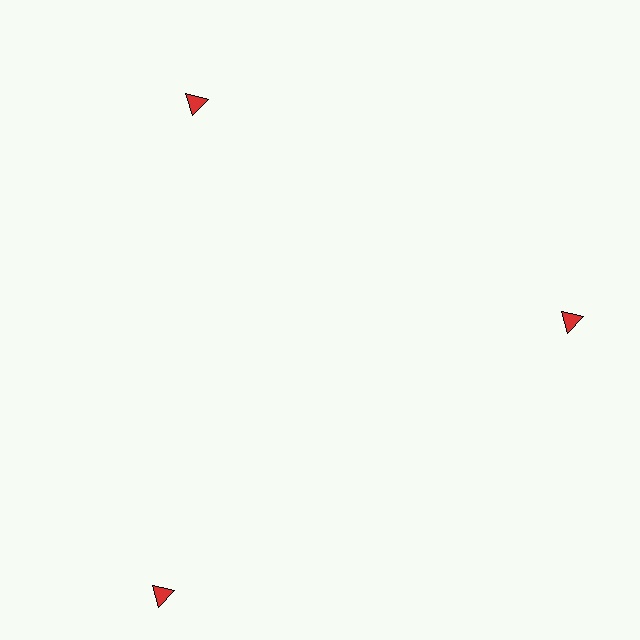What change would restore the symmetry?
The symmetry would be restored by moving it inward, back onto the ring so that all 3 triangles sit at equal angles and equal distance from the center.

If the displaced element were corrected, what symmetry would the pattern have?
It would have 3-fold rotational symmetry — the pattern would map onto itself every 120 degrees.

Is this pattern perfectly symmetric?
No. The 3 red triangles are arranged in a ring, but one element near the 7 o'clock position is pushed outward from the center, breaking the 3-fold rotational symmetry.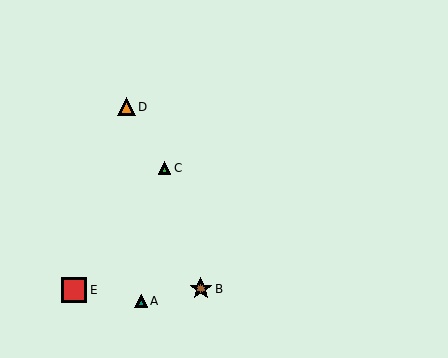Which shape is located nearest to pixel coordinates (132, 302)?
The teal triangle (labeled A) at (141, 301) is nearest to that location.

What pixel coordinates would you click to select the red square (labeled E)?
Click at (74, 290) to select the red square E.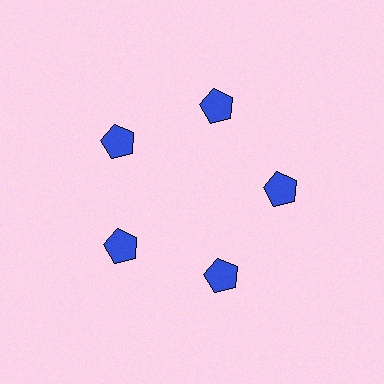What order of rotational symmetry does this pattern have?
This pattern has 5-fold rotational symmetry.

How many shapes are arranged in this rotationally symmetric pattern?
There are 5 shapes, arranged in 5 groups of 1.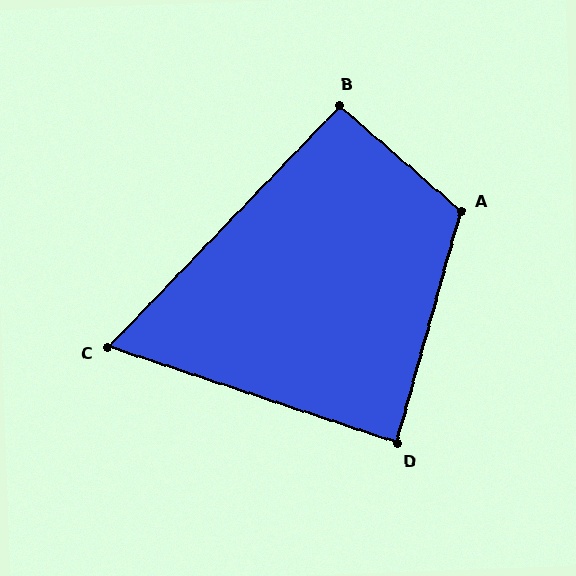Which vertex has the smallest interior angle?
C, at approximately 64 degrees.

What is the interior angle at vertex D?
Approximately 87 degrees (approximately right).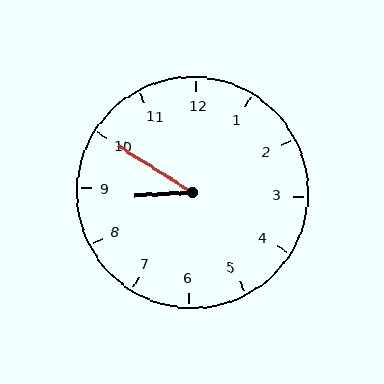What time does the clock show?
8:50.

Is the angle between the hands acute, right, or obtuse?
It is acute.